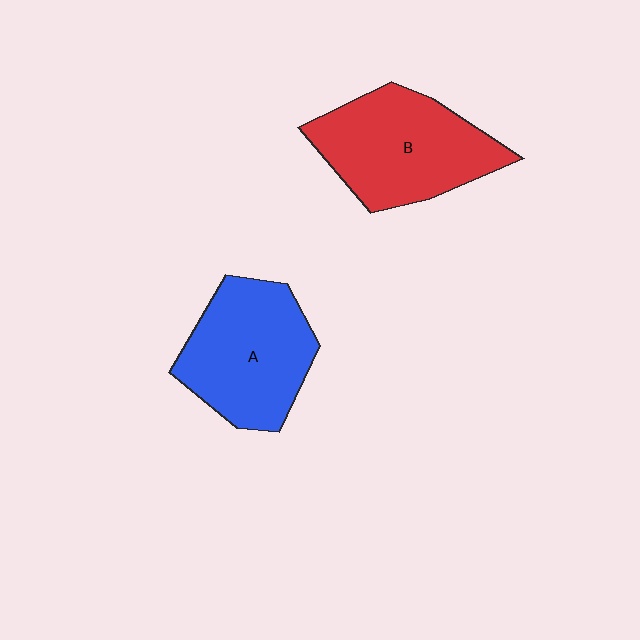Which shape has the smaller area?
Shape A (blue).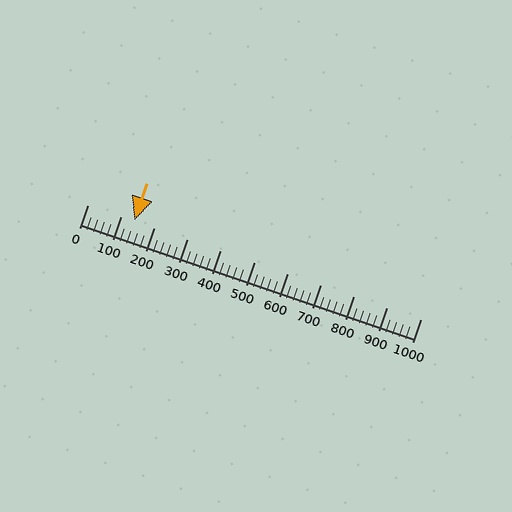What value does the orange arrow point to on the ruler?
The orange arrow points to approximately 140.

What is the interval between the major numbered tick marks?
The major tick marks are spaced 100 units apart.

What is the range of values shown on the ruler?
The ruler shows values from 0 to 1000.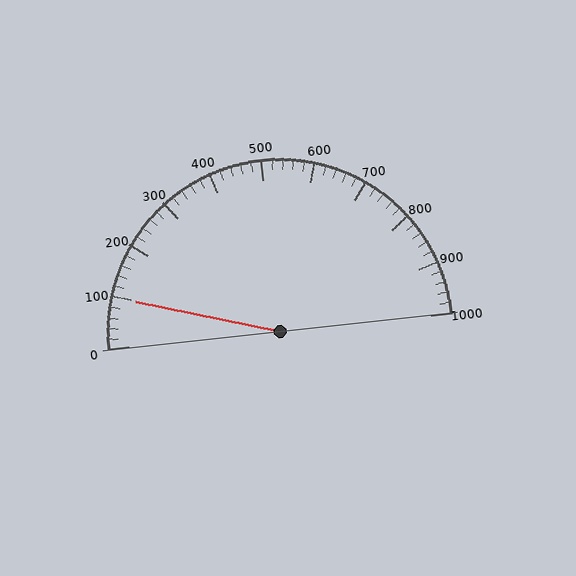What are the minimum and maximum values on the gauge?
The gauge ranges from 0 to 1000.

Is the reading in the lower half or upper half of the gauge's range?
The reading is in the lower half of the range (0 to 1000).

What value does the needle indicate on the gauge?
The needle indicates approximately 100.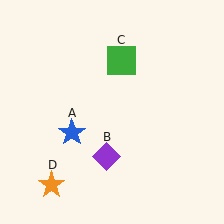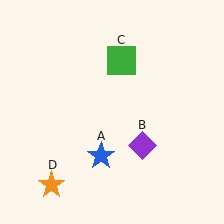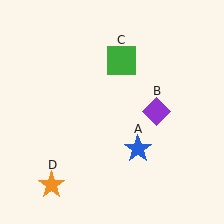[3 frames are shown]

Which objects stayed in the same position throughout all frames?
Green square (object C) and orange star (object D) remained stationary.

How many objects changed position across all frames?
2 objects changed position: blue star (object A), purple diamond (object B).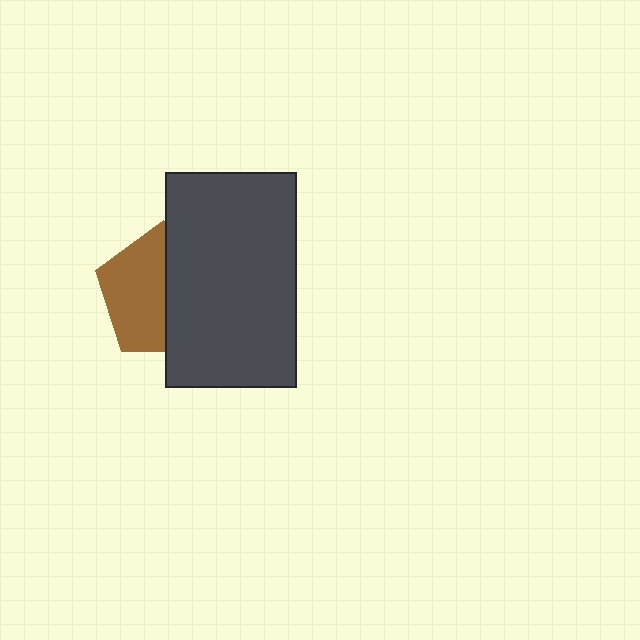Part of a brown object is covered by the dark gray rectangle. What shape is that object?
It is a pentagon.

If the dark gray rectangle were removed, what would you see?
You would see the complete brown pentagon.